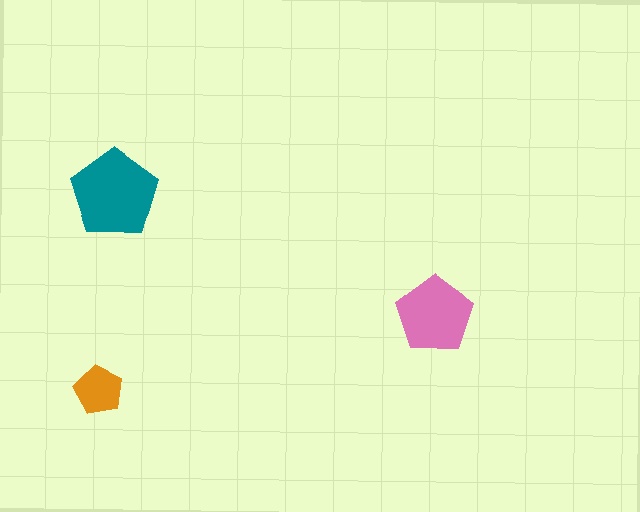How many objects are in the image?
There are 3 objects in the image.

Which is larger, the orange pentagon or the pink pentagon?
The pink one.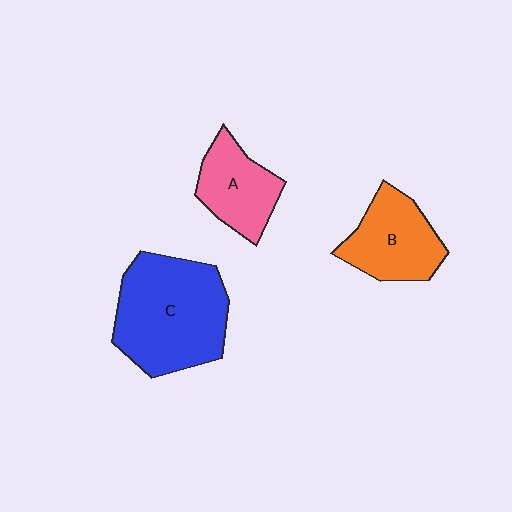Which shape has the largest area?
Shape C (blue).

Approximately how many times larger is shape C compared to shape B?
Approximately 1.7 times.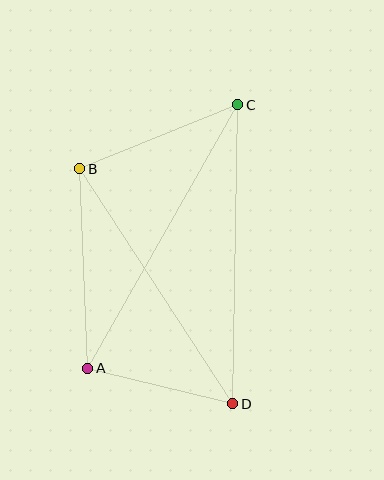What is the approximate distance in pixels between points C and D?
The distance between C and D is approximately 299 pixels.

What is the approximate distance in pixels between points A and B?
The distance between A and B is approximately 200 pixels.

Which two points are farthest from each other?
Points A and C are farthest from each other.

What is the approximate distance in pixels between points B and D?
The distance between B and D is approximately 280 pixels.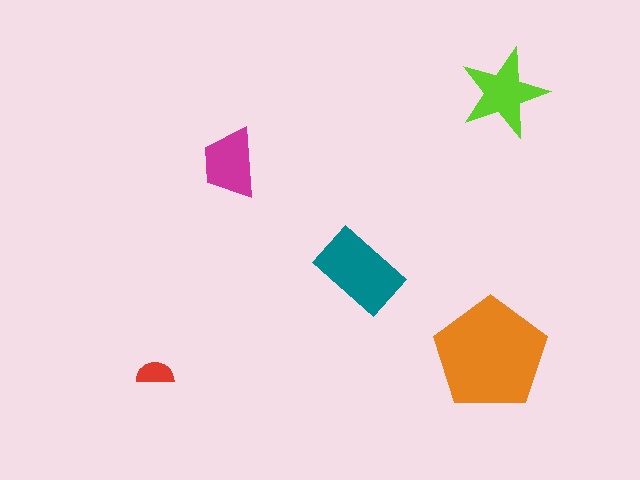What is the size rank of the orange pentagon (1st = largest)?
1st.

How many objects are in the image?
There are 5 objects in the image.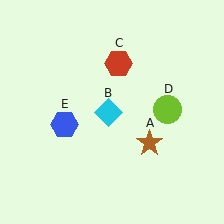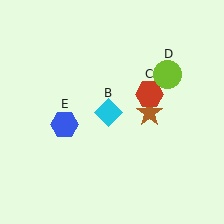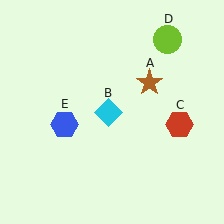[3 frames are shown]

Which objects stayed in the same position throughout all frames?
Cyan diamond (object B) and blue hexagon (object E) remained stationary.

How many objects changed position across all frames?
3 objects changed position: brown star (object A), red hexagon (object C), lime circle (object D).